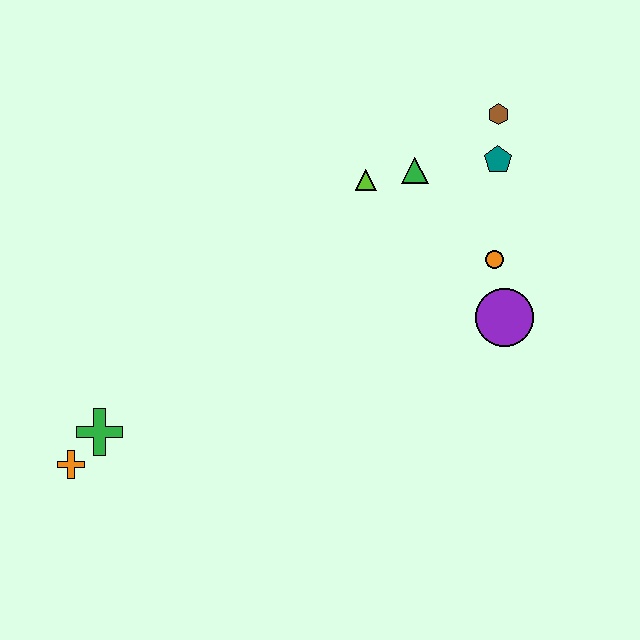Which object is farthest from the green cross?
The brown hexagon is farthest from the green cross.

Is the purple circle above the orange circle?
No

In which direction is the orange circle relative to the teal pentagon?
The orange circle is below the teal pentagon.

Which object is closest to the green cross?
The orange cross is closest to the green cross.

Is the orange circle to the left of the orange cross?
No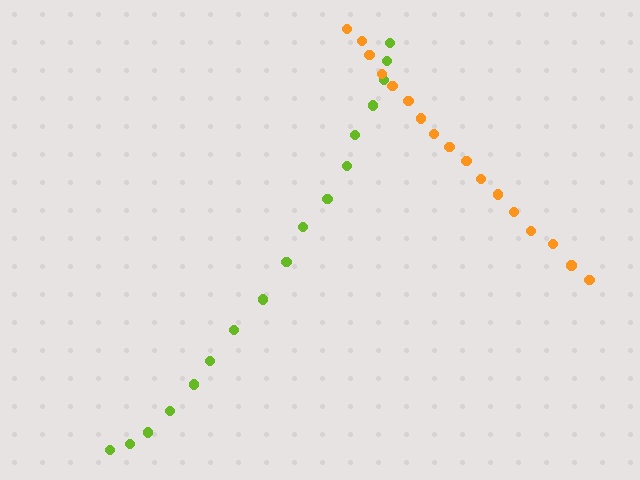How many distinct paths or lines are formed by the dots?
There are 2 distinct paths.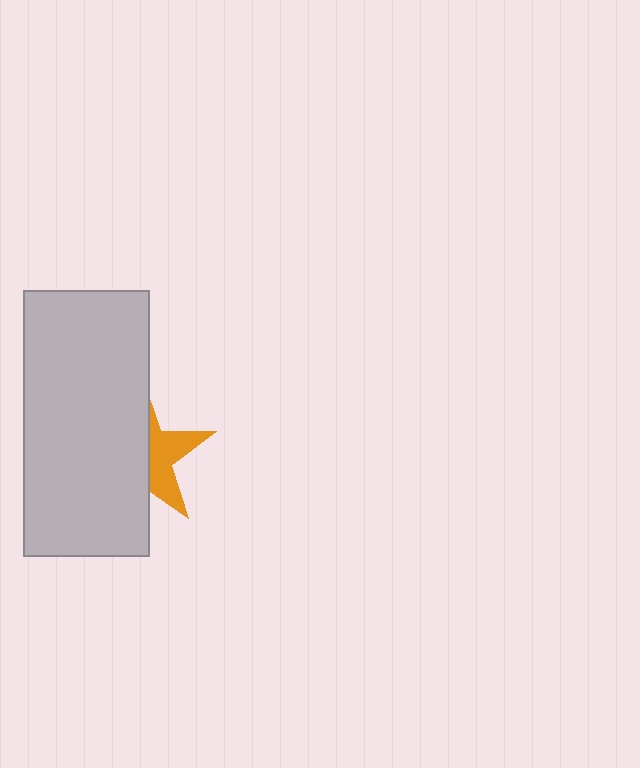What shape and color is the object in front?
The object in front is a light gray rectangle.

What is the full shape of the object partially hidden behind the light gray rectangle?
The partially hidden object is an orange star.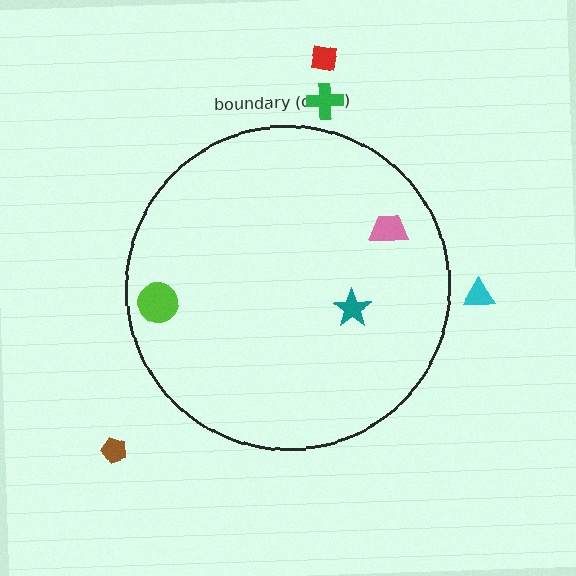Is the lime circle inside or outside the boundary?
Inside.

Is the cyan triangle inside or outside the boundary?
Outside.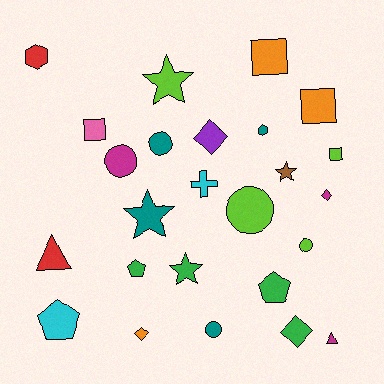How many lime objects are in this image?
There are 4 lime objects.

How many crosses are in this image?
There is 1 cross.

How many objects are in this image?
There are 25 objects.